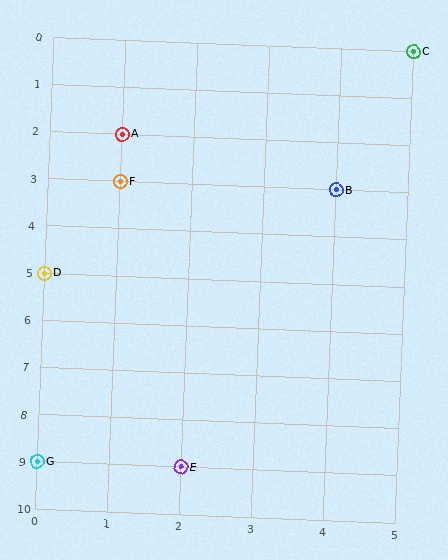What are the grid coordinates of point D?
Point D is at grid coordinates (0, 5).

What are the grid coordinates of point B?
Point B is at grid coordinates (4, 3).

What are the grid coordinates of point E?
Point E is at grid coordinates (2, 9).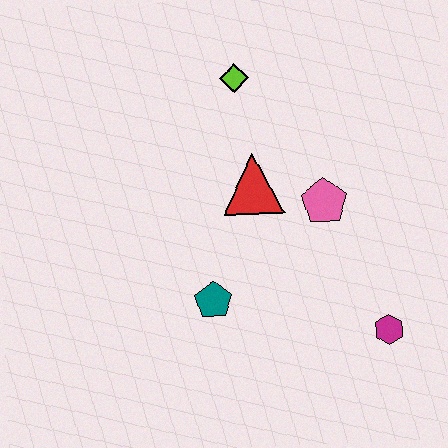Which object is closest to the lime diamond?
The red triangle is closest to the lime diamond.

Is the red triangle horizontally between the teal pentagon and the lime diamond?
No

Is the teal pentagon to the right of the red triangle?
No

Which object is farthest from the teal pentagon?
The lime diamond is farthest from the teal pentagon.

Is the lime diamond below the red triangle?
No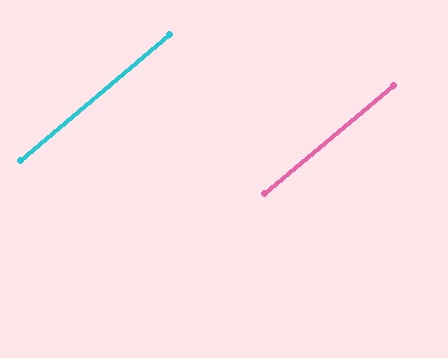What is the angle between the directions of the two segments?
Approximately 0 degrees.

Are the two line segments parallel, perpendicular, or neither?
Parallel — their directions differ by only 0.1°.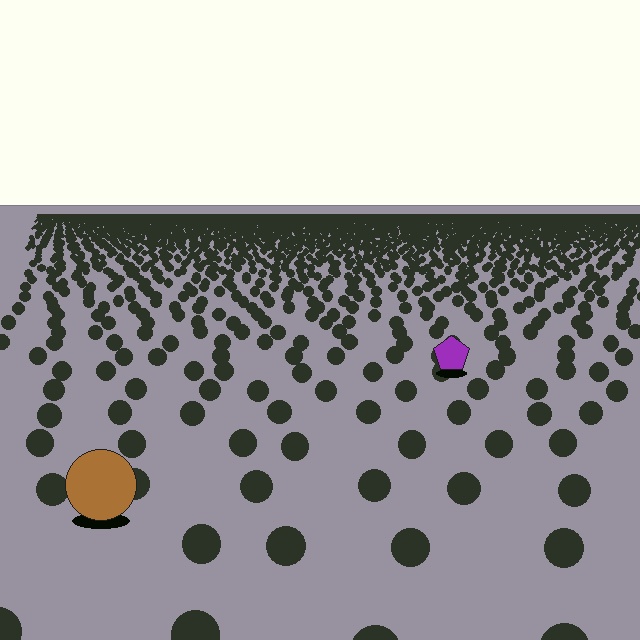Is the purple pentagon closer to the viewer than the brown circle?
No. The brown circle is closer — you can tell from the texture gradient: the ground texture is coarser near it.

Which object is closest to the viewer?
The brown circle is closest. The texture marks near it are larger and more spread out.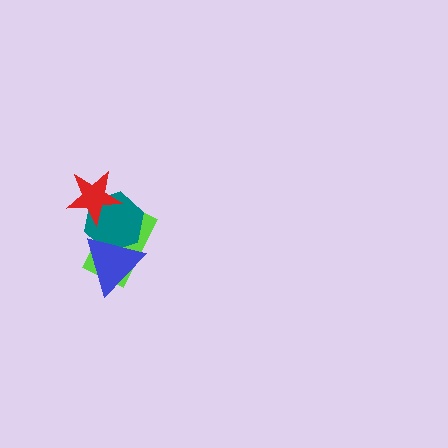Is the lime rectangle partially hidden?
Yes, it is partially covered by another shape.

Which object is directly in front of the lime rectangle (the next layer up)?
The teal hexagon is directly in front of the lime rectangle.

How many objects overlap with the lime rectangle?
3 objects overlap with the lime rectangle.